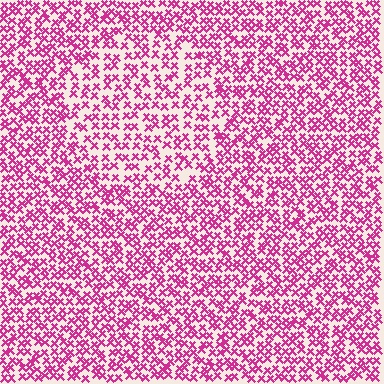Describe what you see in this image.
The image contains small magenta elements arranged at two different densities. A circle-shaped region is visible where the elements are less densely packed than the surrounding area.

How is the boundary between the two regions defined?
The boundary is defined by a change in element density (approximately 1.5x ratio). All elements are the same color, size, and shape.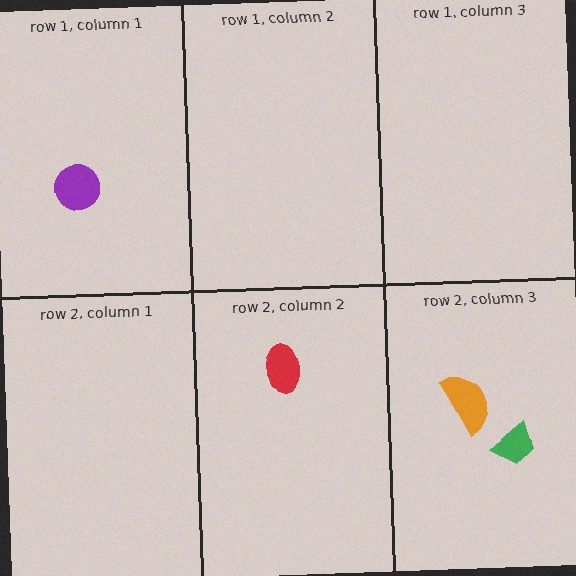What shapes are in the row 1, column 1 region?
The purple circle.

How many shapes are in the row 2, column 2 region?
1.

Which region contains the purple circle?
The row 1, column 1 region.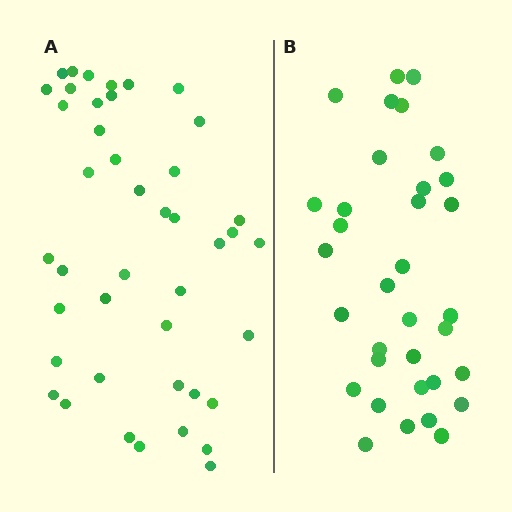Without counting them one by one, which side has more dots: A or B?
Region A (the left region) has more dots.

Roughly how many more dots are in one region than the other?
Region A has roughly 8 or so more dots than region B.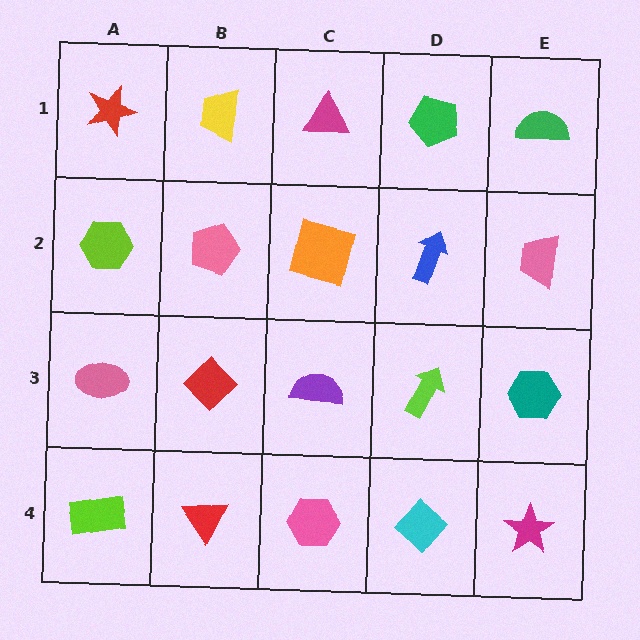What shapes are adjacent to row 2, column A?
A red star (row 1, column A), a pink ellipse (row 3, column A), a pink pentagon (row 2, column B).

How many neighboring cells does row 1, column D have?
3.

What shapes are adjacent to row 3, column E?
A pink trapezoid (row 2, column E), a magenta star (row 4, column E), a lime arrow (row 3, column D).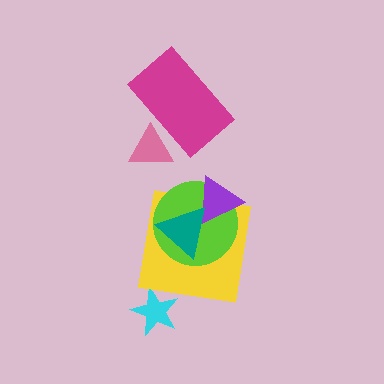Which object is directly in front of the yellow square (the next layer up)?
The lime circle is directly in front of the yellow square.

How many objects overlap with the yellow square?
3 objects overlap with the yellow square.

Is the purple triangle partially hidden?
Yes, it is partially covered by another shape.